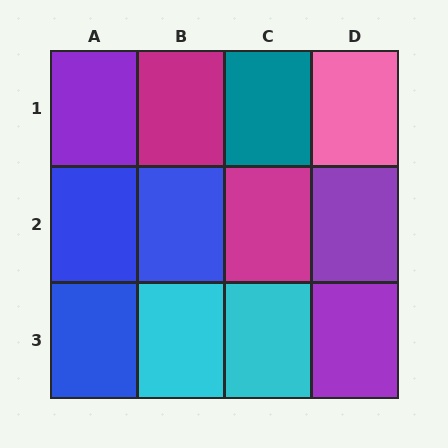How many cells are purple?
3 cells are purple.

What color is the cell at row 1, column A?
Purple.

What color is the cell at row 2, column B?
Blue.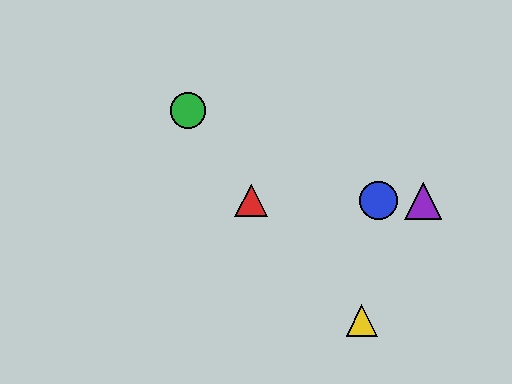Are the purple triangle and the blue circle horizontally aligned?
Yes, both are at y≈201.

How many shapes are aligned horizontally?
3 shapes (the red triangle, the blue circle, the purple triangle) are aligned horizontally.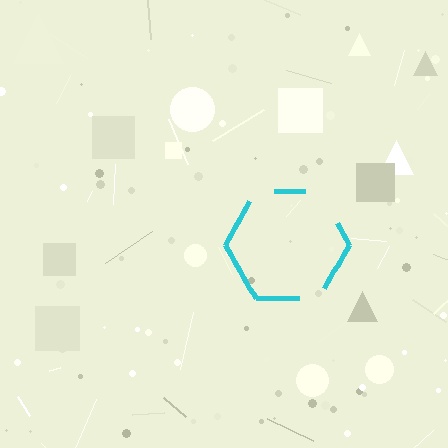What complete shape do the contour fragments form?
The contour fragments form a hexagon.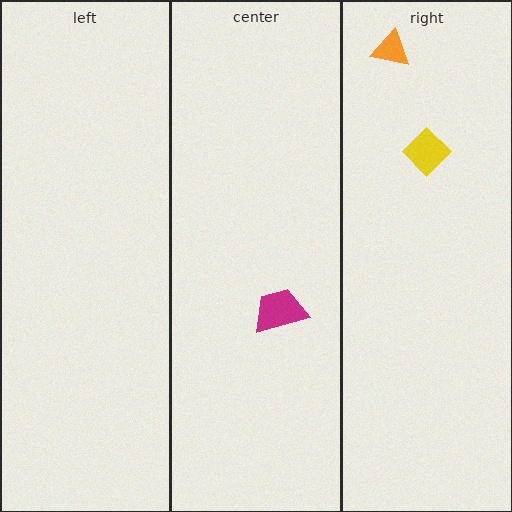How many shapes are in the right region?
2.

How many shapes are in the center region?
1.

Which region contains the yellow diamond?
The right region.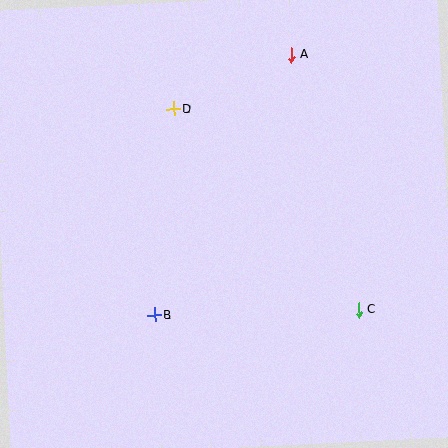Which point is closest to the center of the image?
Point B at (155, 315) is closest to the center.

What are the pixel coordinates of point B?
Point B is at (155, 315).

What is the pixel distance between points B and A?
The distance between B and A is 294 pixels.